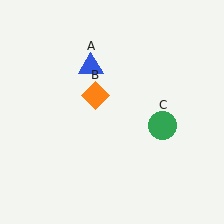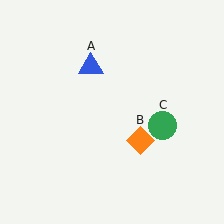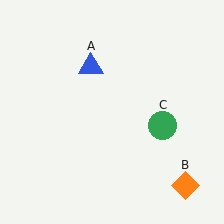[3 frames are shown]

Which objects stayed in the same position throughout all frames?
Blue triangle (object A) and green circle (object C) remained stationary.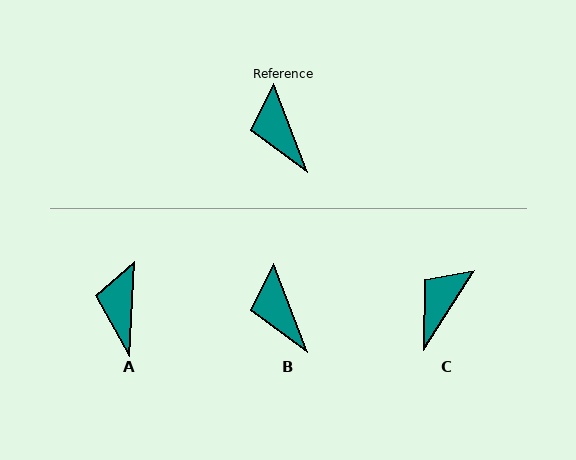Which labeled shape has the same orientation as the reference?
B.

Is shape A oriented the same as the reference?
No, it is off by about 24 degrees.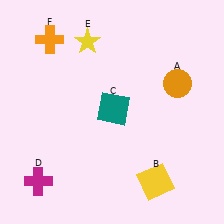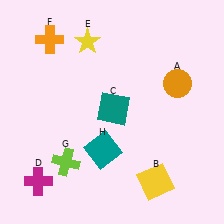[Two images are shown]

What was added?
A lime cross (G), a teal square (H) were added in Image 2.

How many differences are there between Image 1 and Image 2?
There are 2 differences between the two images.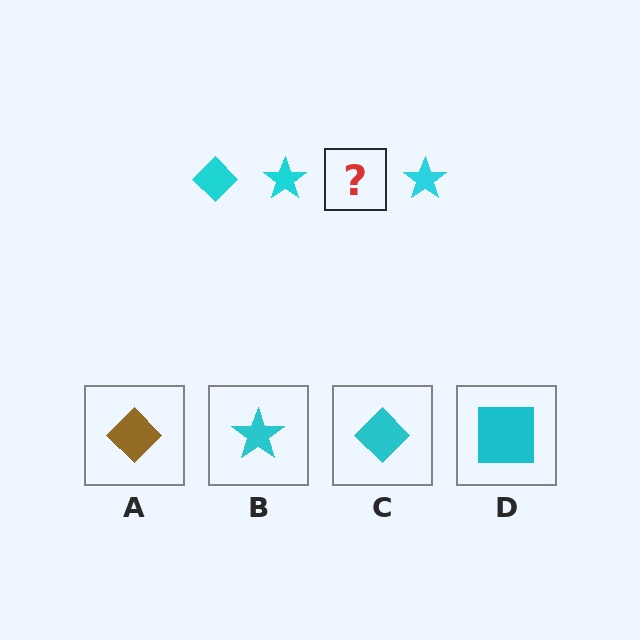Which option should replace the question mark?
Option C.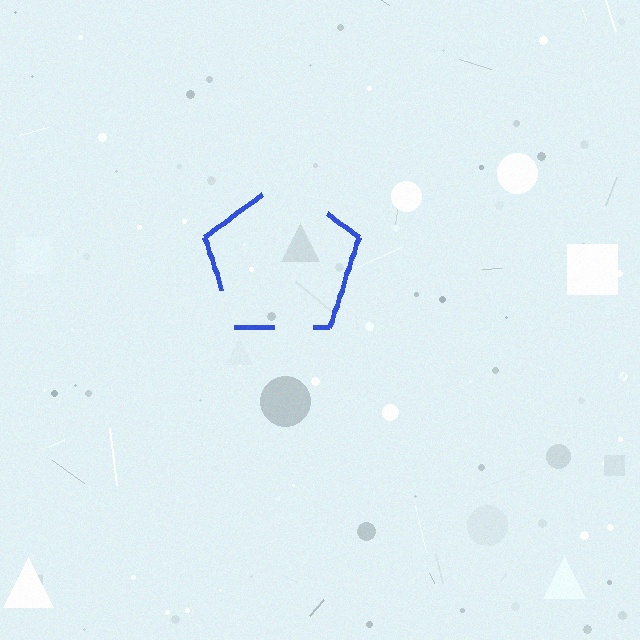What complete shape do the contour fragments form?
The contour fragments form a pentagon.